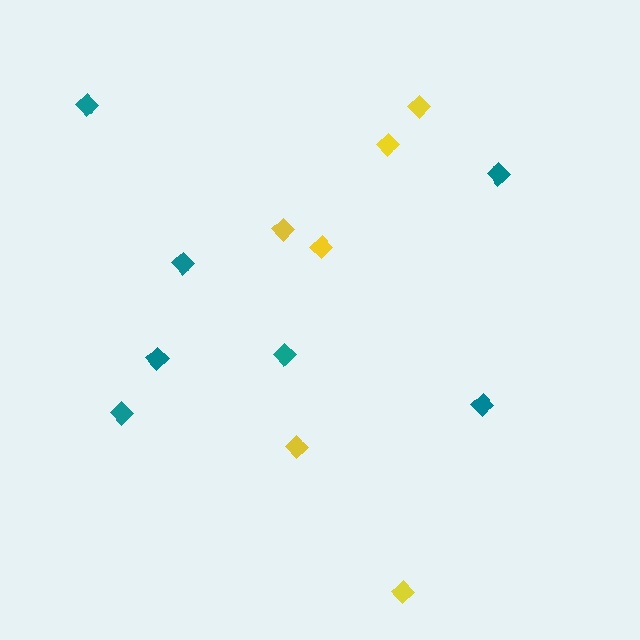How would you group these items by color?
There are 2 groups: one group of yellow diamonds (6) and one group of teal diamonds (7).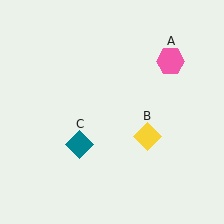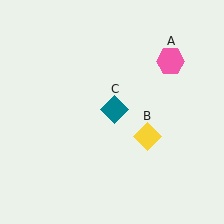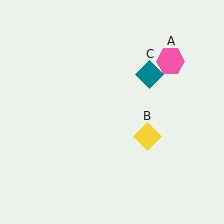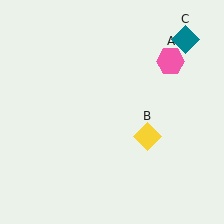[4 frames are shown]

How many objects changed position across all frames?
1 object changed position: teal diamond (object C).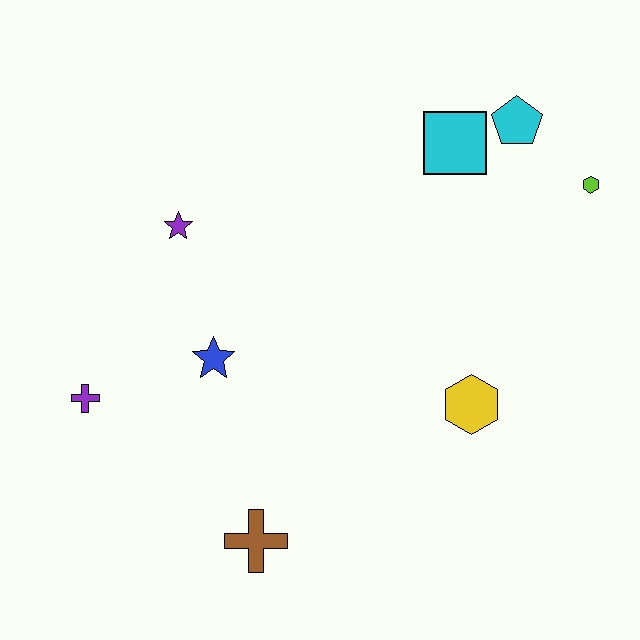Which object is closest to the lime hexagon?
The cyan pentagon is closest to the lime hexagon.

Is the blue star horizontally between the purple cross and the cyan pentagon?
Yes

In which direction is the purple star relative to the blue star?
The purple star is above the blue star.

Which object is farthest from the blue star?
The lime hexagon is farthest from the blue star.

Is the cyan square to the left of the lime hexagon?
Yes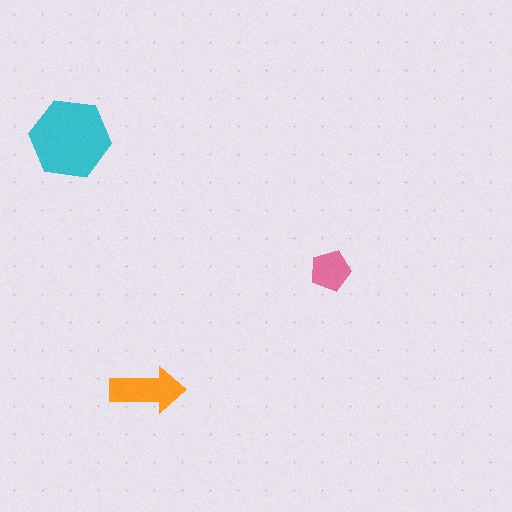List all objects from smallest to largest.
The pink pentagon, the orange arrow, the cyan hexagon.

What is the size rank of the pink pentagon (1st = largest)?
3rd.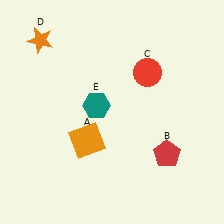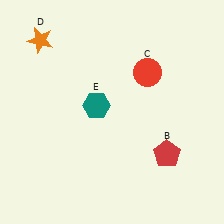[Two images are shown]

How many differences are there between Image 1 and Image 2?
There is 1 difference between the two images.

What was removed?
The orange square (A) was removed in Image 2.